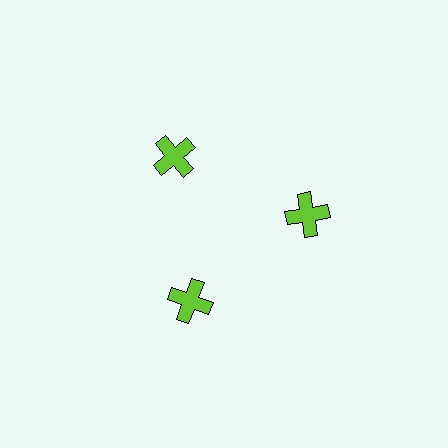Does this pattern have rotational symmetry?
Yes, this pattern has 3-fold rotational symmetry. It looks the same after rotating 120 degrees around the center.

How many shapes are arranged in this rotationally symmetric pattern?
There are 3 shapes, arranged in 3 groups of 1.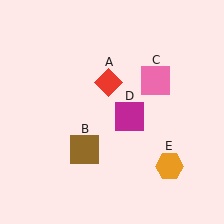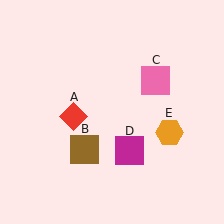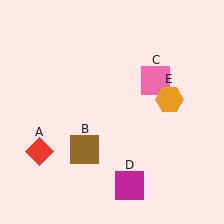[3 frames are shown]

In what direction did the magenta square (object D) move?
The magenta square (object D) moved down.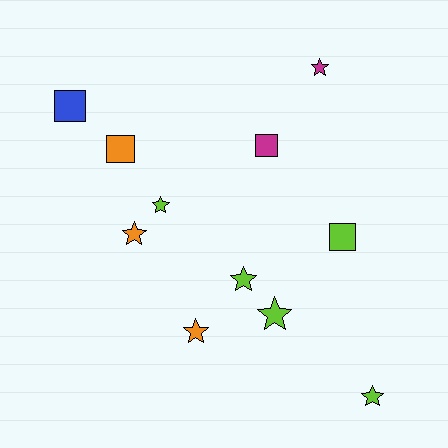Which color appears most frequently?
Lime, with 5 objects.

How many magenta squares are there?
There is 1 magenta square.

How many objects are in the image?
There are 11 objects.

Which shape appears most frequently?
Star, with 7 objects.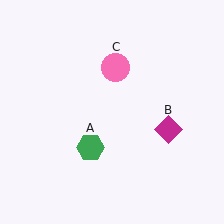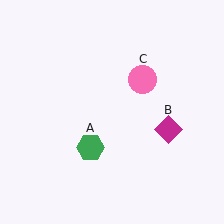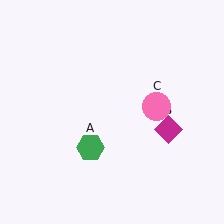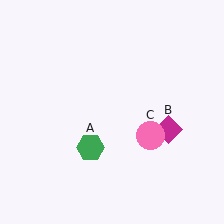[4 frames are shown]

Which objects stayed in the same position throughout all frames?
Green hexagon (object A) and magenta diamond (object B) remained stationary.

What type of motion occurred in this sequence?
The pink circle (object C) rotated clockwise around the center of the scene.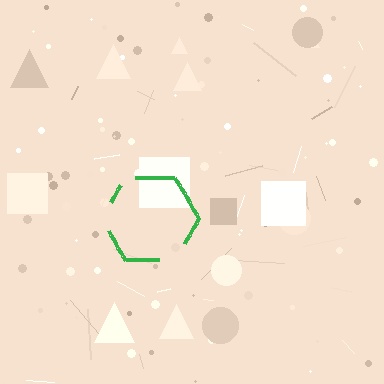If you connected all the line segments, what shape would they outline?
They would outline a hexagon.